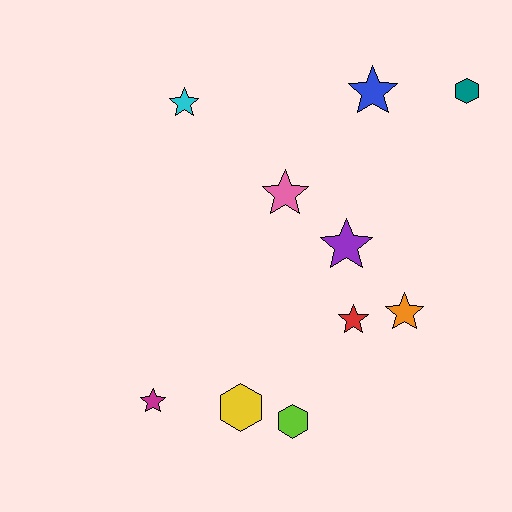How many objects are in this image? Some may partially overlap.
There are 10 objects.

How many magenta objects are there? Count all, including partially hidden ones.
There is 1 magenta object.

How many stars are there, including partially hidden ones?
There are 7 stars.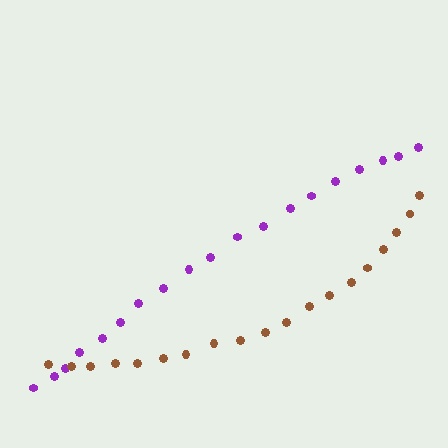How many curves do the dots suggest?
There are 2 distinct paths.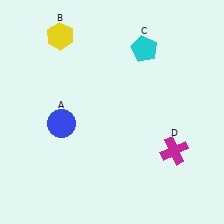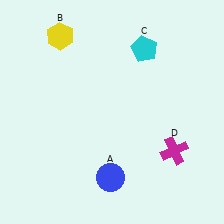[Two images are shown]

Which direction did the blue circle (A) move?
The blue circle (A) moved down.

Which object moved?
The blue circle (A) moved down.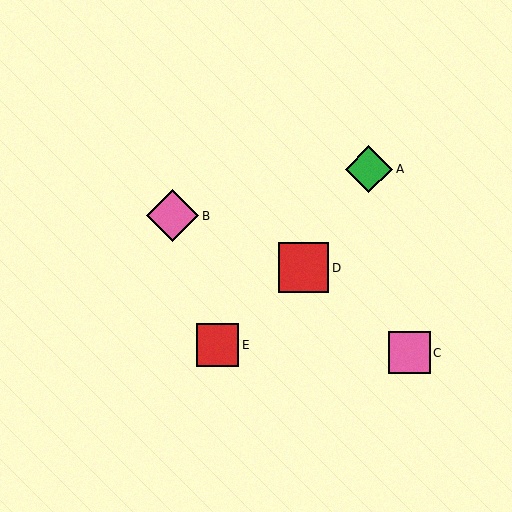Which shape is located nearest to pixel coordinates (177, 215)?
The pink diamond (labeled B) at (173, 216) is nearest to that location.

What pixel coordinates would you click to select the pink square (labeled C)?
Click at (409, 353) to select the pink square C.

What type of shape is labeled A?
Shape A is a green diamond.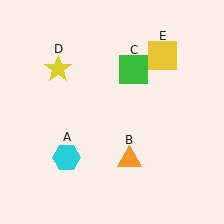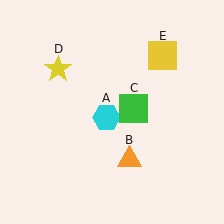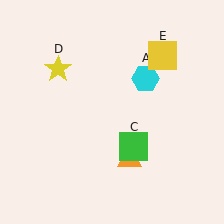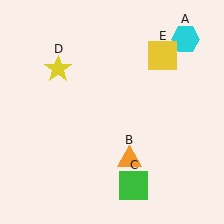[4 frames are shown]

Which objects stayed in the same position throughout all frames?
Orange triangle (object B) and yellow star (object D) and yellow square (object E) remained stationary.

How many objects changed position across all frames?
2 objects changed position: cyan hexagon (object A), green square (object C).